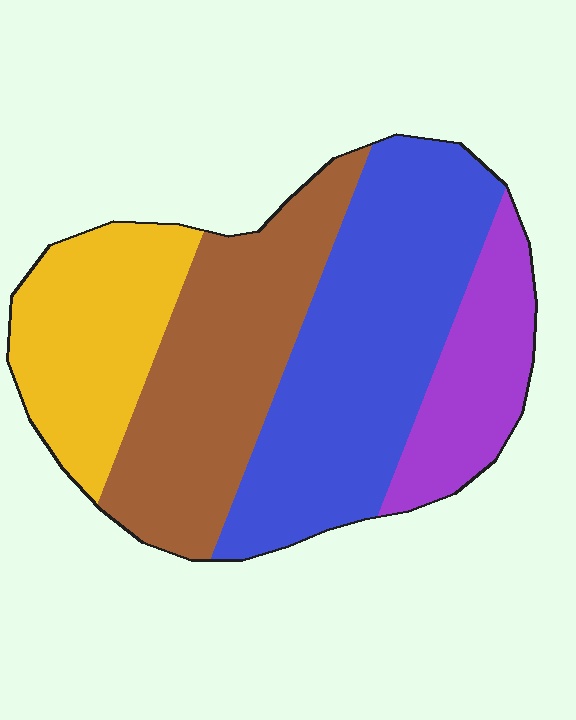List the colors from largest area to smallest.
From largest to smallest: blue, brown, yellow, purple.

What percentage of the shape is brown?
Brown takes up about one quarter (1/4) of the shape.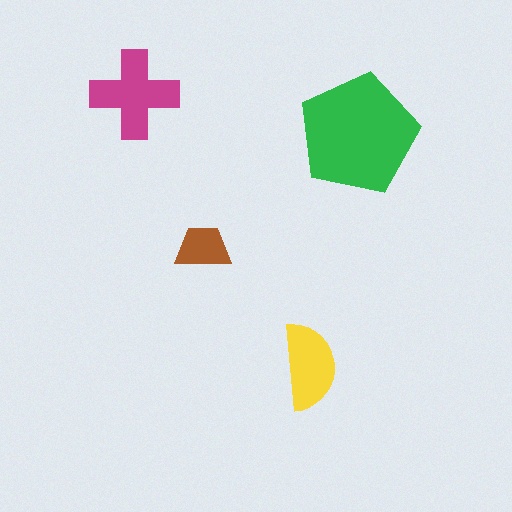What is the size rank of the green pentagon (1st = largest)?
1st.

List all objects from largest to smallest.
The green pentagon, the magenta cross, the yellow semicircle, the brown trapezoid.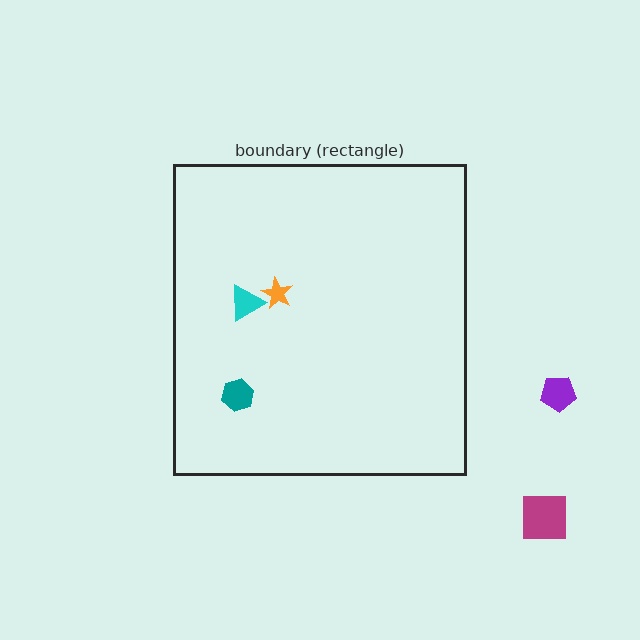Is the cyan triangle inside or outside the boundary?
Inside.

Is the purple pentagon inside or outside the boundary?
Outside.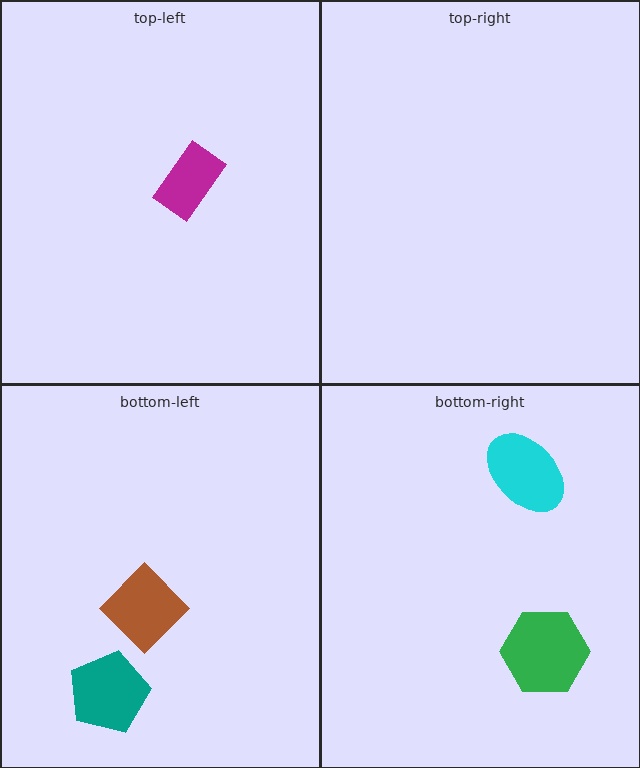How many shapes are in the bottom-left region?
2.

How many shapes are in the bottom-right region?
2.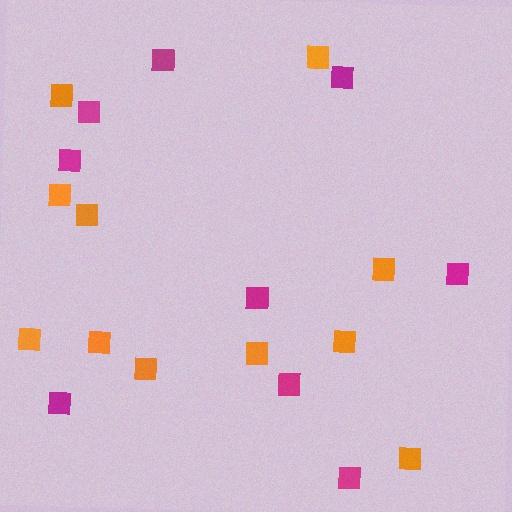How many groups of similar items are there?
There are 2 groups: one group of magenta squares (9) and one group of orange squares (11).